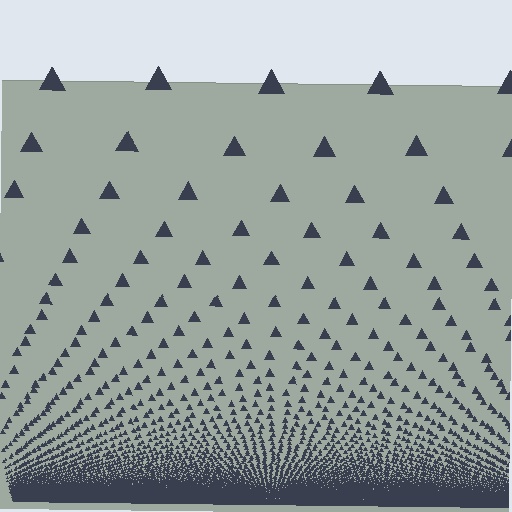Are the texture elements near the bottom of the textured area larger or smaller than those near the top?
Smaller. The gradient is inverted — elements near the bottom are smaller and denser.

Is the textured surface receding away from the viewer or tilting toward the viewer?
The surface appears to tilt toward the viewer. Texture elements get larger and sparser toward the top.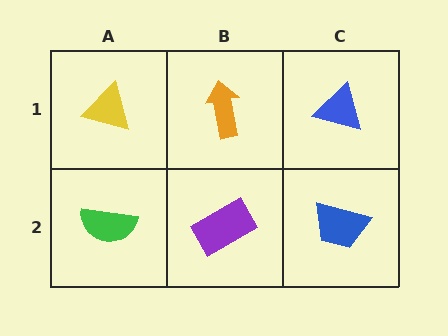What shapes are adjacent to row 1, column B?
A purple rectangle (row 2, column B), a yellow triangle (row 1, column A), a blue triangle (row 1, column C).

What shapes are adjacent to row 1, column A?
A green semicircle (row 2, column A), an orange arrow (row 1, column B).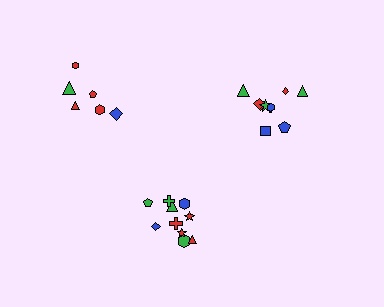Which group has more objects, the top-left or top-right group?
The top-right group.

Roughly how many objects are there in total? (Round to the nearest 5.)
Roughly 25 objects in total.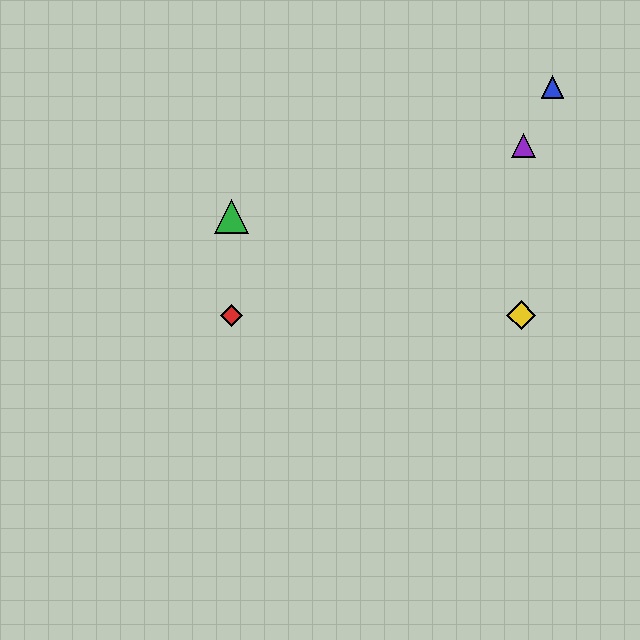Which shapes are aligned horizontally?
The red diamond, the yellow diamond are aligned horizontally.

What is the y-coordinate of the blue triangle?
The blue triangle is at y≈87.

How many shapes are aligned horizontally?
2 shapes (the red diamond, the yellow diamond) are aligned horizontally.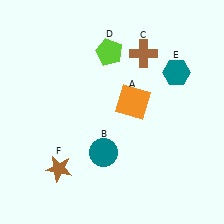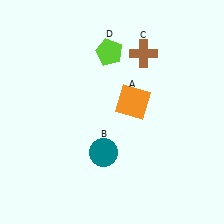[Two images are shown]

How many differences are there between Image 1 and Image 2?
There are 2 differences between the two images.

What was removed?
The brown star (F), the teal hexagon (E) were removed in Image 2.